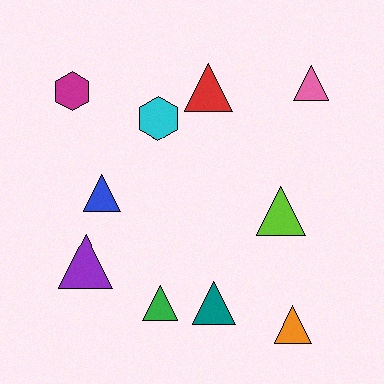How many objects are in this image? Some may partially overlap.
There are 10 objects.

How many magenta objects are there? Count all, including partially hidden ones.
There is 1 magenta object.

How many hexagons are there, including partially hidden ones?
There are 2 hexagons.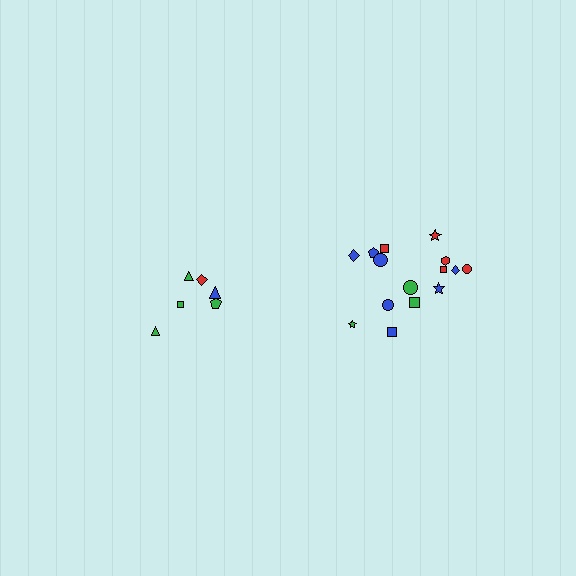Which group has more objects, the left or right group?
The right group.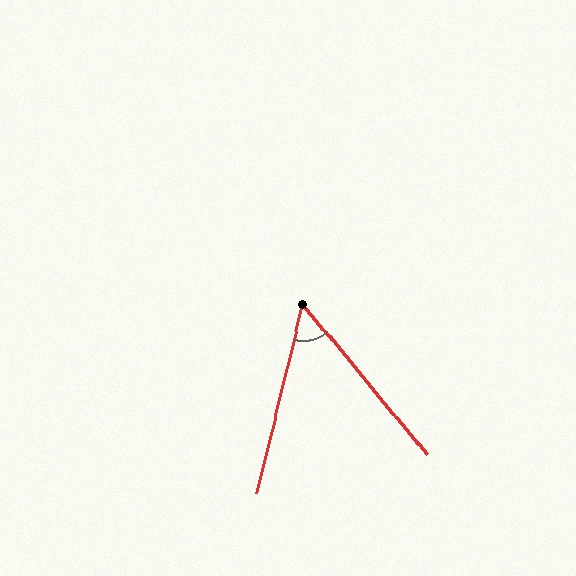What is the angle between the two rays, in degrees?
Approximately 53 degrees.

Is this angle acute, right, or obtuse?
It is acute.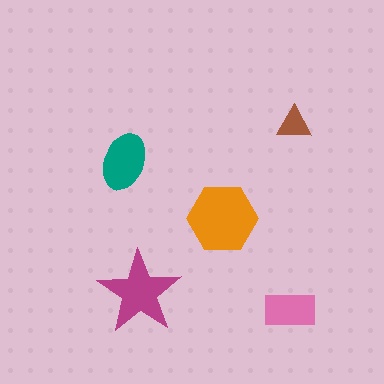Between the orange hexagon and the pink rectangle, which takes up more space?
The orange hexagon.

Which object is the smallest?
The brown triangle.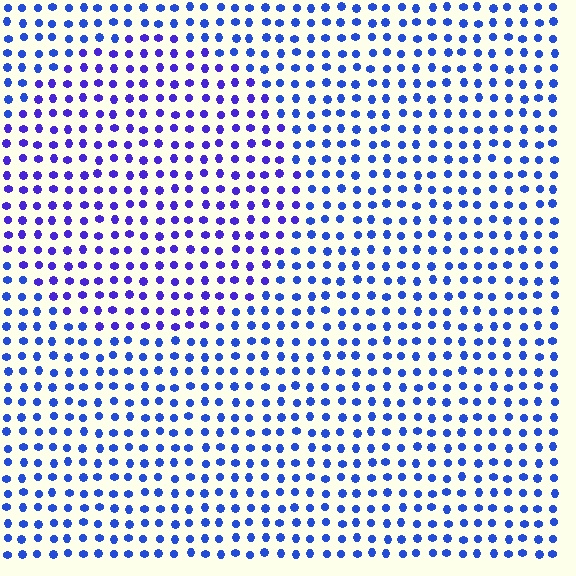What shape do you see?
I see a circle.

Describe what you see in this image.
The image is filled with small blue elements in a uniform arrangement. A circle-shaped region is visible where the elements are tinted to a slightly different hue, forming a subtle color boundary.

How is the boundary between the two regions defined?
The boundary is defined purely by a slight shift in hue (about 26 degrees). Spacing, size, and orientation are identical on both sides.